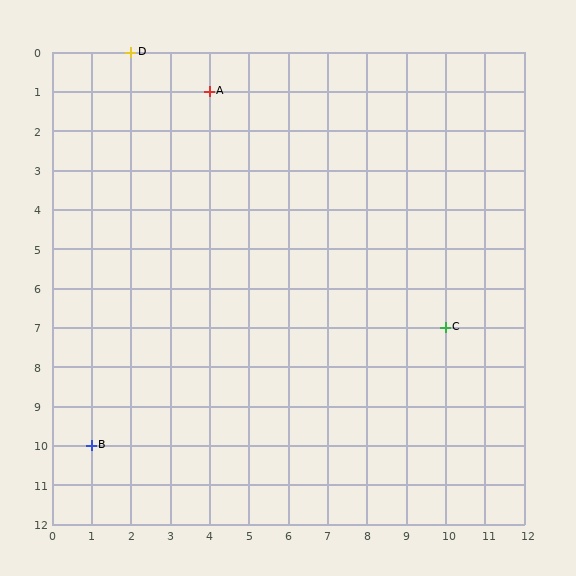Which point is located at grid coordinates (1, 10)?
Point B is at (1, 10).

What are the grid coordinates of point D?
Point D is at grid coordinates (2, 0).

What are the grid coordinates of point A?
Point A is at grid coordinates (4, 1).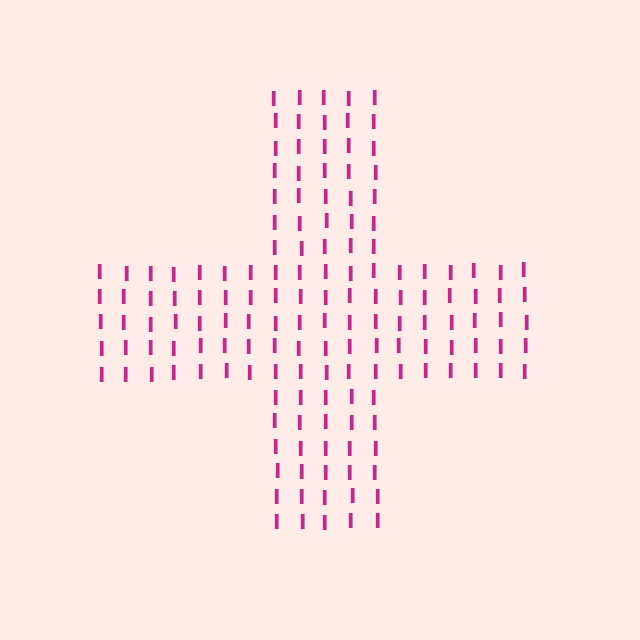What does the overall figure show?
The overall figure shows a cross.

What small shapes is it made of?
It is made of small letter I's.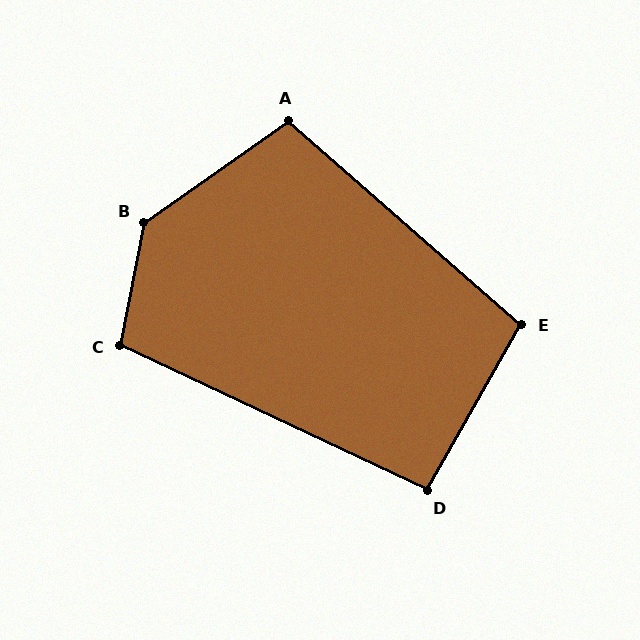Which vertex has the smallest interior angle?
D, at approximately 94 degrees.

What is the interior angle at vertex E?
Approximately 102 degrees (obtuse).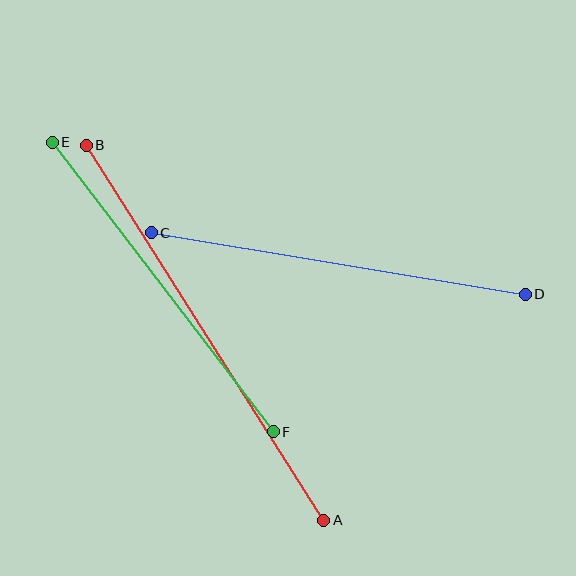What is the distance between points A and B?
The distance is approximately 444 pixels.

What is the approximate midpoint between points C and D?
The midpoint is at approximately (338, 264) pixels.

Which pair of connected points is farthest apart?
Points A and B are farthest apart.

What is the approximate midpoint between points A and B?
The midpoint is at approximately (205, 333) pixels.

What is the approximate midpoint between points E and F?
The midpoint is at approximately (163, 287) pixels.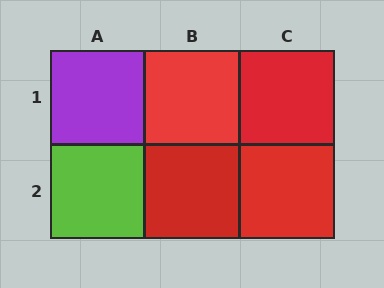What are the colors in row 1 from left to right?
Purple, red, red.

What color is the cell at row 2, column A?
Lime.